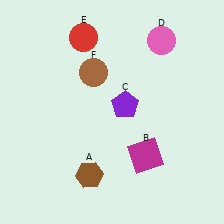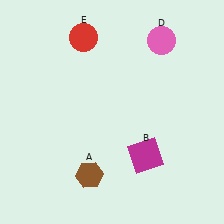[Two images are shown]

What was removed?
The purple pentagon (C), the brown circle (F) were removed in Image 2.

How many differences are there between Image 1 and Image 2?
There are 2 differences between the two images.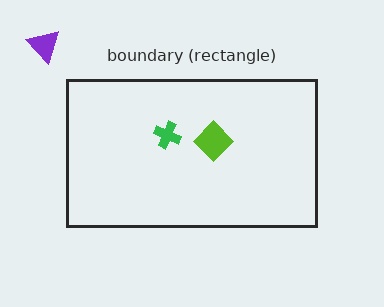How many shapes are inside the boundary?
2 inside, 1 outside.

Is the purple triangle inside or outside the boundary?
Outside.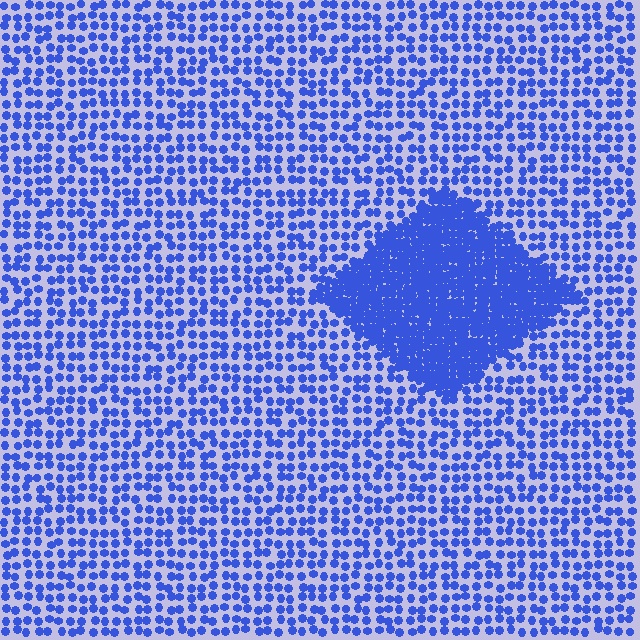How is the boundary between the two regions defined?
The boundary is defined by a change in element density (approximately 2.8x ratio). All elements are the same color, size, and shape.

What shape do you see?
I see a diamond.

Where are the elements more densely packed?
The elements are more densely packed inside the diamond boundary.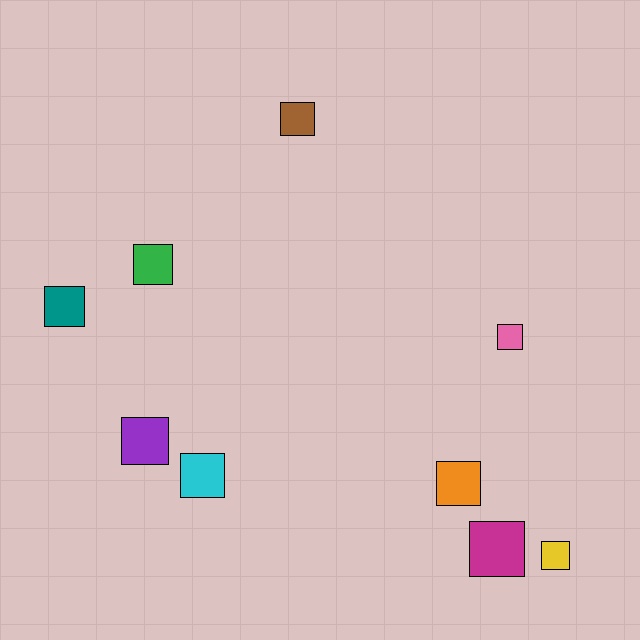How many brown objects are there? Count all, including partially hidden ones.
There is 1 brown object.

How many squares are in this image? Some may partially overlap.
There are 9 squares.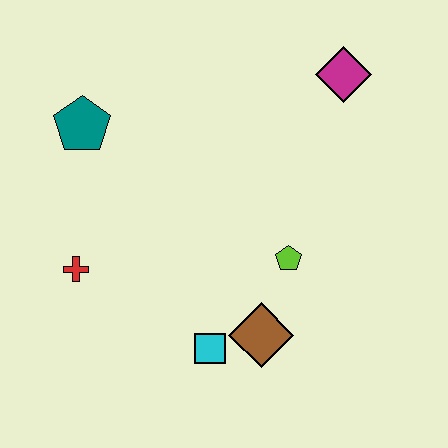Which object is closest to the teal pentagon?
The red cross is closest to the teal pentagon.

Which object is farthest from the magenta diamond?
The red cross is farthest from the magenta diamond.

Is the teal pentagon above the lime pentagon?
Yes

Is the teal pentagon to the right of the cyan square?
No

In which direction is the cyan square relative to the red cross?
The cyan square is to the right of the red cross.